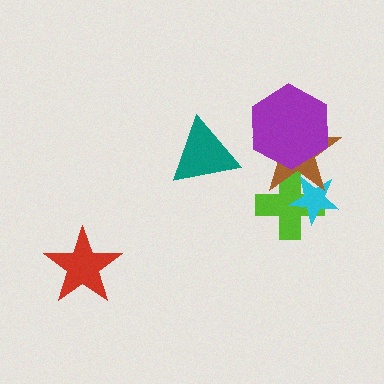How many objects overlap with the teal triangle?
0 objects overlap with the teal triangle.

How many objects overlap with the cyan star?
2 objects overlap with the cyan star.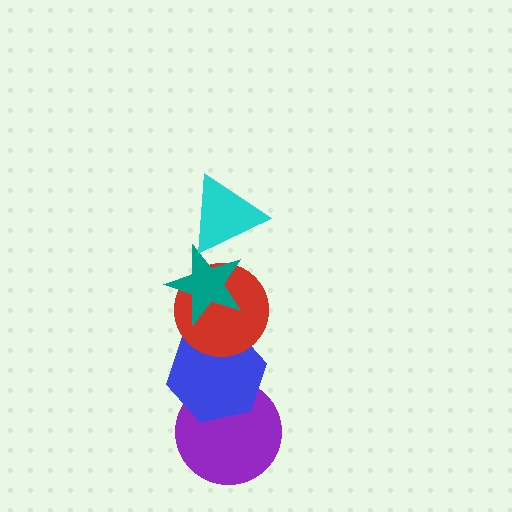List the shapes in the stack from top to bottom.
From top to bottom: the cyan triangle, the teal star, the red circle, the blue hexagon, the purple circle.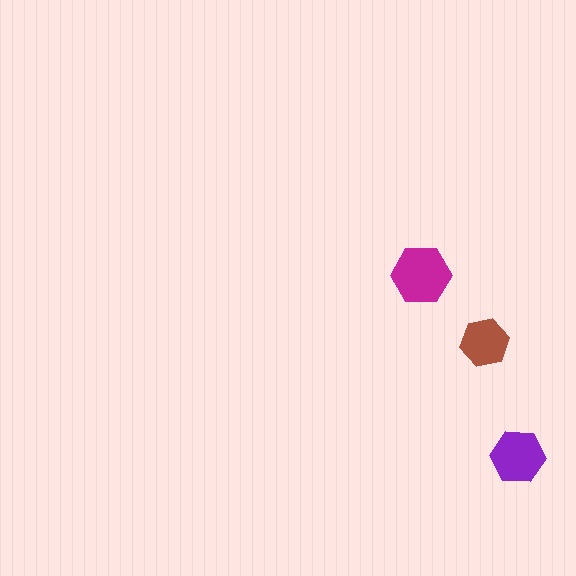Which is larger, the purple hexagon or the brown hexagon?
The purple one.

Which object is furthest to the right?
The purple hexagon is rightmost.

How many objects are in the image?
There are 3 objects in the image.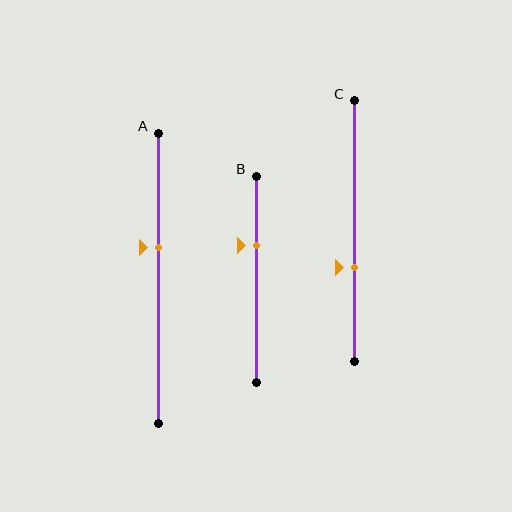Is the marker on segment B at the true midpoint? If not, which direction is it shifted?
No, the marker on segment B is shifted upward by about 16% of the segment length.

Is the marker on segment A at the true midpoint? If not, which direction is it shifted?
No, the marker on segment A is shifted upward by about 11% of the segment length.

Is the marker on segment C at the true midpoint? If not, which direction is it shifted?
No, the marker on segment C is shifted downward by about 14% of the segment length.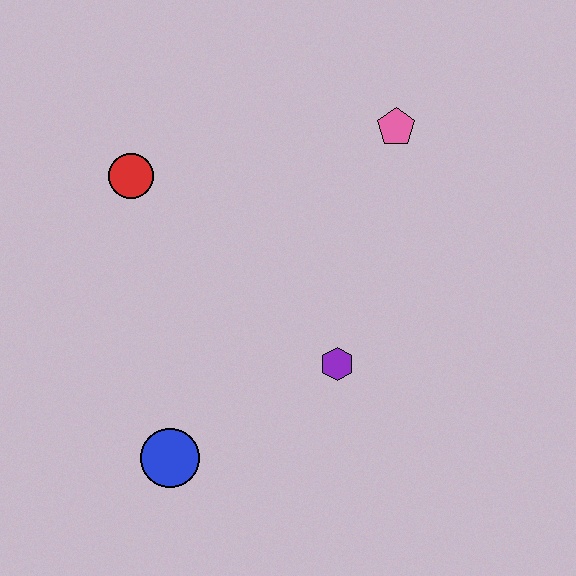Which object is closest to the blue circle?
The purple hexagon is closest to the blue circle.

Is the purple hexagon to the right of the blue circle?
Yes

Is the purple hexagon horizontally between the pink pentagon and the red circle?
Yes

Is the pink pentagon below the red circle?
No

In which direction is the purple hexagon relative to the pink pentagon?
The purple hexagon is below the pink pentagon.